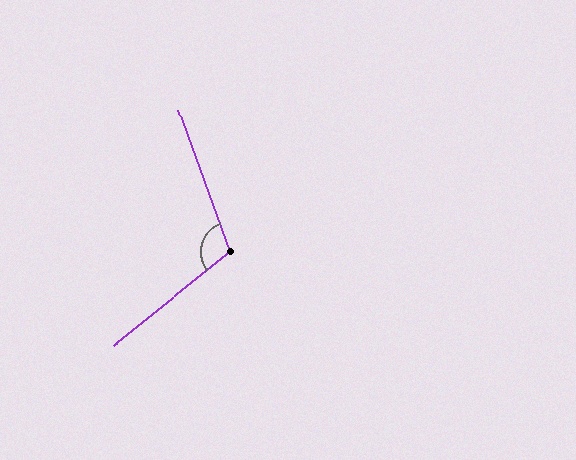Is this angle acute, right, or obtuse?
It is obtuse.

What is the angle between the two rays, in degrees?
Approximately 109 degrees.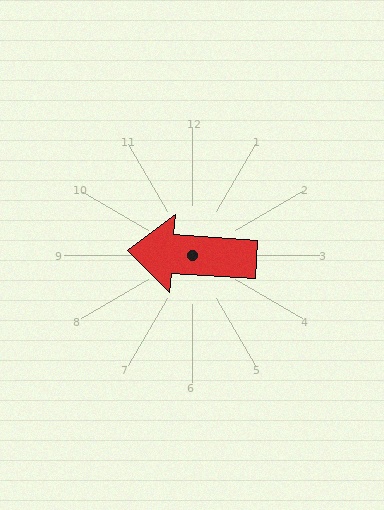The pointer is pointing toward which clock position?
Roughly 9 o'clock.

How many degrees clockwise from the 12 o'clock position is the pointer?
Approximately 274 degrees.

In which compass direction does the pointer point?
West.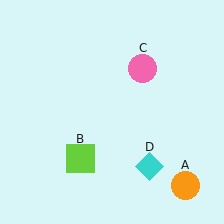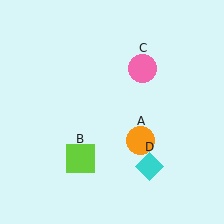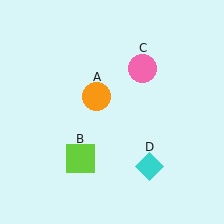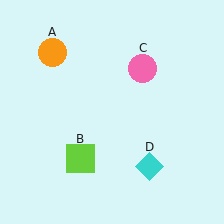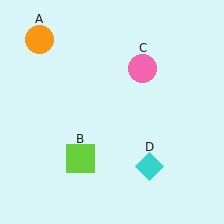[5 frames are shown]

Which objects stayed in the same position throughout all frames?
Lime square (object B) and pink circle (object C) and cyan diamond (object D) remained stationary.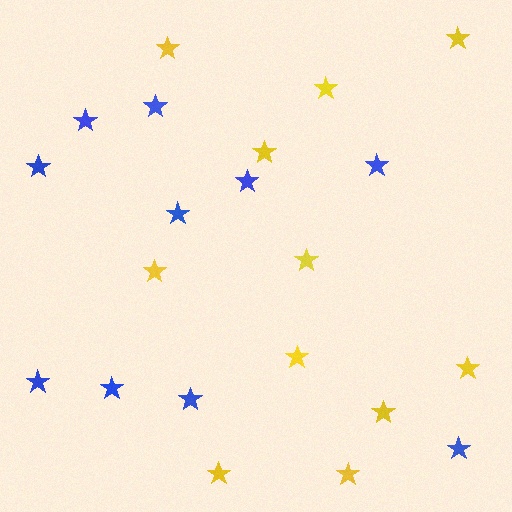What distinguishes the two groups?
There are 2 groups: one group of blue stars (10) and one group of yellow stars (11).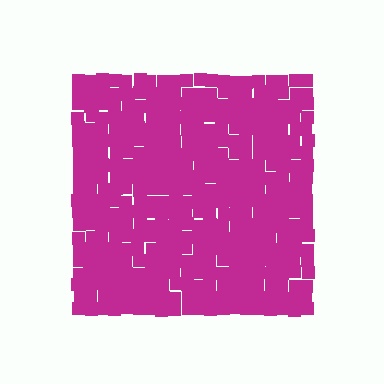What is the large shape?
The large shape is a square.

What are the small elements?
The small elements are squares.